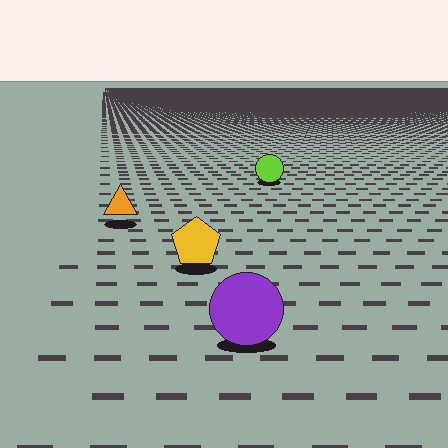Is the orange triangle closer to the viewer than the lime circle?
Yes. The orange triangle is closer — you can tell from the texture gradient: the ground texture is coarser near it.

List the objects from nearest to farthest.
From nearest to farthest: the purple circle, the yellow pentagon, the orange triangle, the lime circle.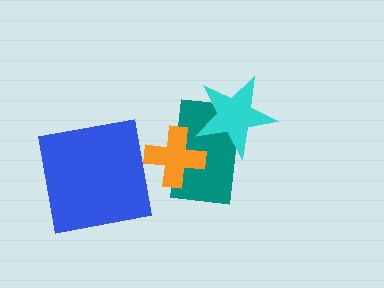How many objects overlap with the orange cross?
1 object overlaps with the orange cross.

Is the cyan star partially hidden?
No, no other shape covers it.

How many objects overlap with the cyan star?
1 object overlaps with the cyan star.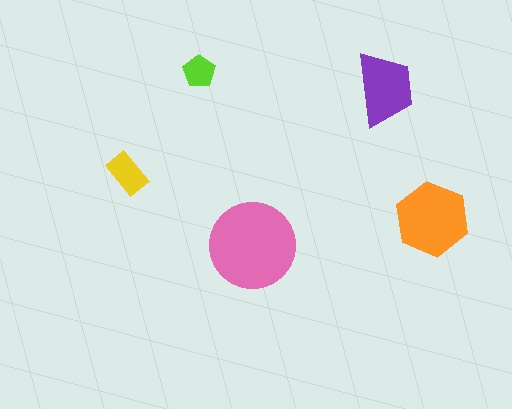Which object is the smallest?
The lime pentagon.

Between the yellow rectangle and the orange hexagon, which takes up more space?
The orange hexagon.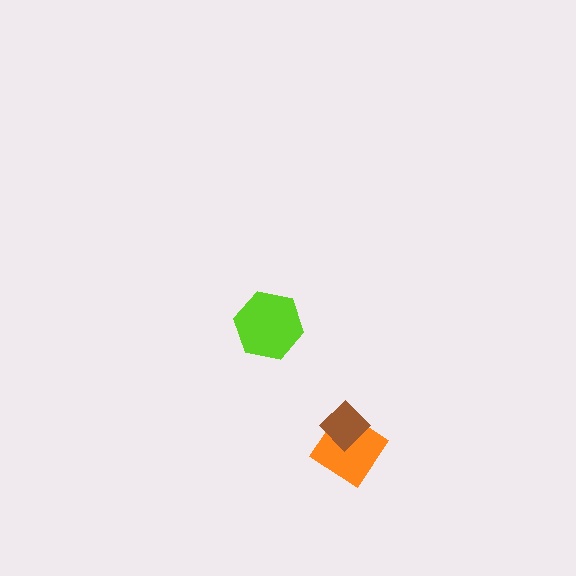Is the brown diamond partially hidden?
No, no other shape covers it.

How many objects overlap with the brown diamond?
1 object overlaps with the brown diamond.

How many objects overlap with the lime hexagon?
0 objects overlap with the lime hexagon.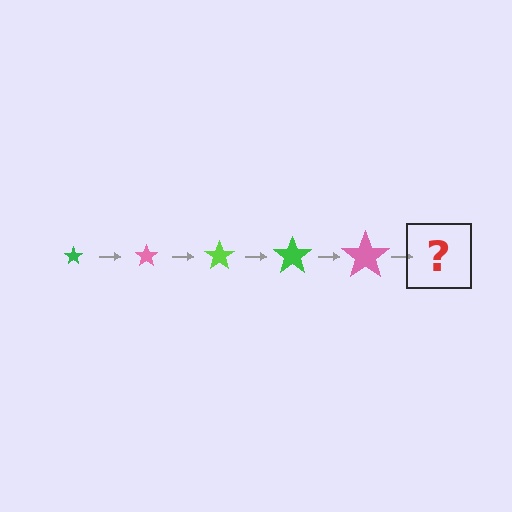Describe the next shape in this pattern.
It should be a lime star, larger than the previous one.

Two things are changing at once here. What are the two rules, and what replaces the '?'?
The two rules are that the star grows larger each step and the color cycles through green, pink, and lime. The '?' should be a lime star, larger than the previous one.